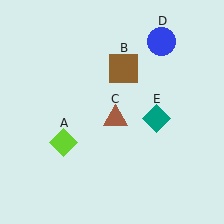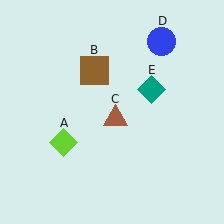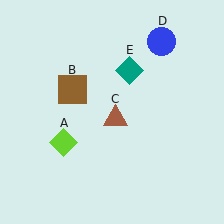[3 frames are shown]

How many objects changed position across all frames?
2 objects changed position: brown square (object B), teal diamond (object E).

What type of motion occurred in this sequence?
The brown square (object B), teal diamond (object E) rotated counterclockwise around the center of the scene.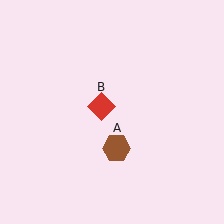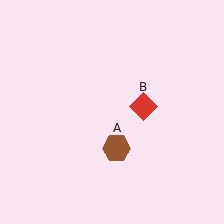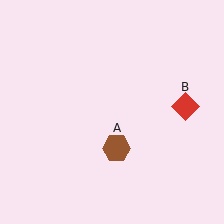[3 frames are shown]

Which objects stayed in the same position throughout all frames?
Brown hexagon (object A) remained stationary.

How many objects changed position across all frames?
1 object changed position: red diamond (object B).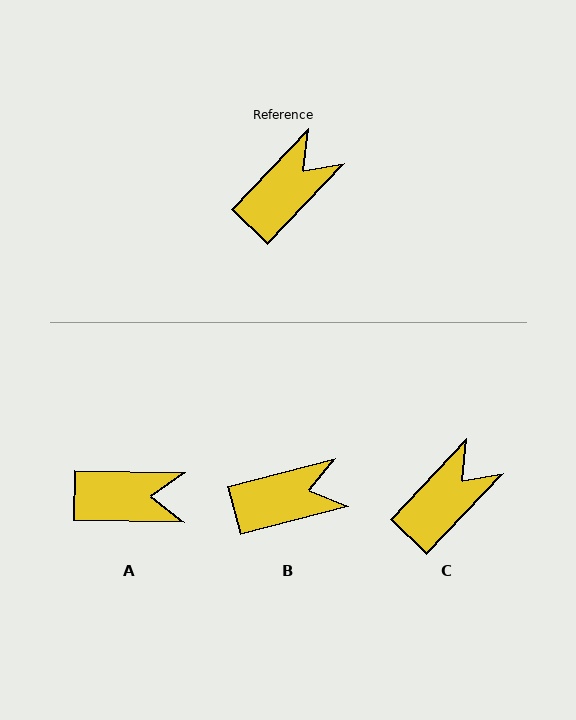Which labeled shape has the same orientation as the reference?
C.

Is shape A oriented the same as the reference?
No, it is off by about 47 degrees.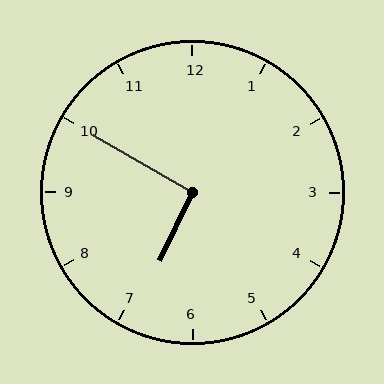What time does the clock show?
6:50.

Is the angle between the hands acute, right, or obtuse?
It is right.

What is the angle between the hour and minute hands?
Approximately 95 degrees.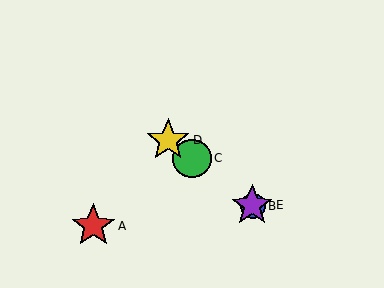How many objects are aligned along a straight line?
4 objects (B, C, D, E) are aligned along a straight line.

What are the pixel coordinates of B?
Object B is at (253, 206).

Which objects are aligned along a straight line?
Objects B, C, D, E are aligned along a straight line.